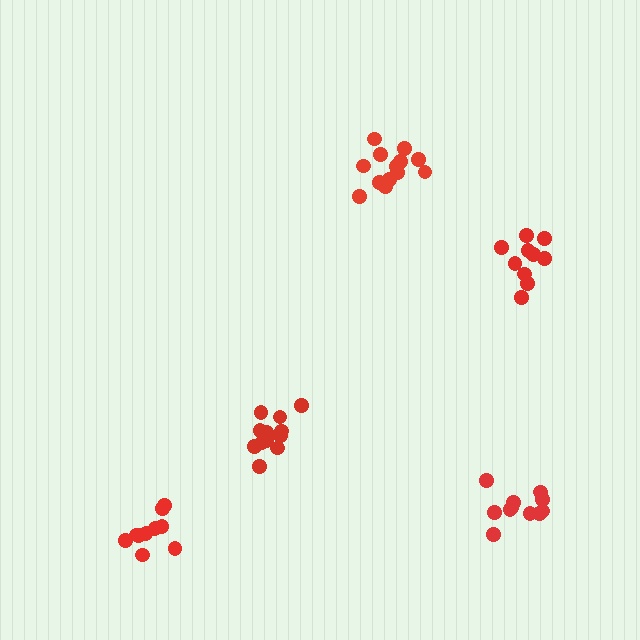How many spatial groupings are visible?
There are 5 spatial groupings.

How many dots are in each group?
Group 1: 13 dots, Group 2: 11 dots, Group 3: 11 dots, Group 4: 10 dots, Group 5: 12 dots (57 total).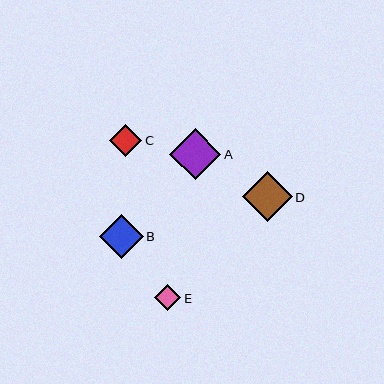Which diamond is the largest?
Diamond A is the largest with a size of approximately 51 pixels.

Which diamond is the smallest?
Diamond E is the smallest with a size of approximately 27 pixels.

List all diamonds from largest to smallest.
From largest to smallest: A, D, B, C, E.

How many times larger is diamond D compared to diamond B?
Diamond D is approximately 1.2 times the size of diamond B.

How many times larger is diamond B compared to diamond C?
Diamond B is approximately 1.4 times the size of diamond C.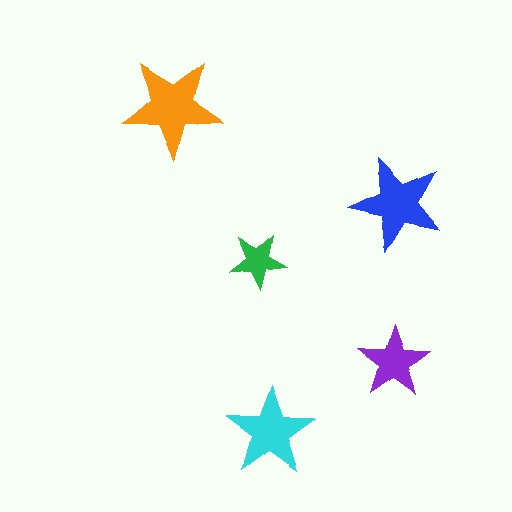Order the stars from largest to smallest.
the orange one, the blue one, the cyan one, the purple one, the green one.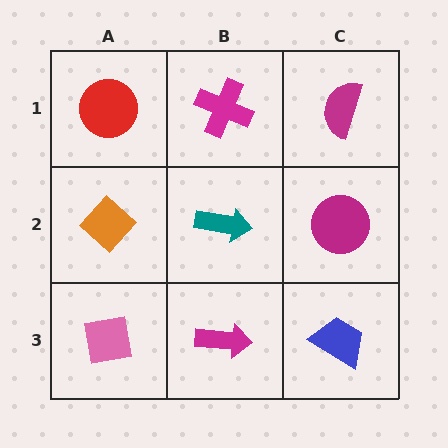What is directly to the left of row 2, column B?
An orange diamond.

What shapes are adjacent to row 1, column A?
An orange diamond (row 2, column A), a magenta cross (row 1, column B).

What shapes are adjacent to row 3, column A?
An orange diamond (row 2, column A), a magenta arrow (row 3, column B).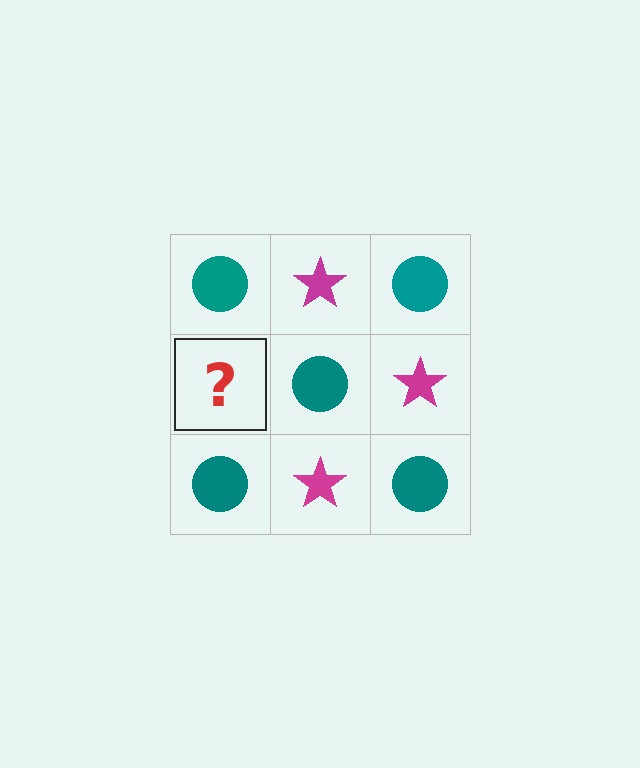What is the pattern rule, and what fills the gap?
The rule is that it alternates teal circle and magenta star in a checkerboard pattern. The gap should be filled with a magenta star.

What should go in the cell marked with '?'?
The missing cell should contain a magenta star.